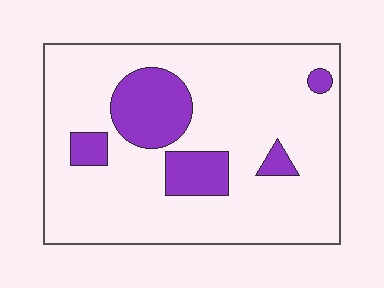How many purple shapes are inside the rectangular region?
5.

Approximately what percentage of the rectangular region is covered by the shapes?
Approximately 20%.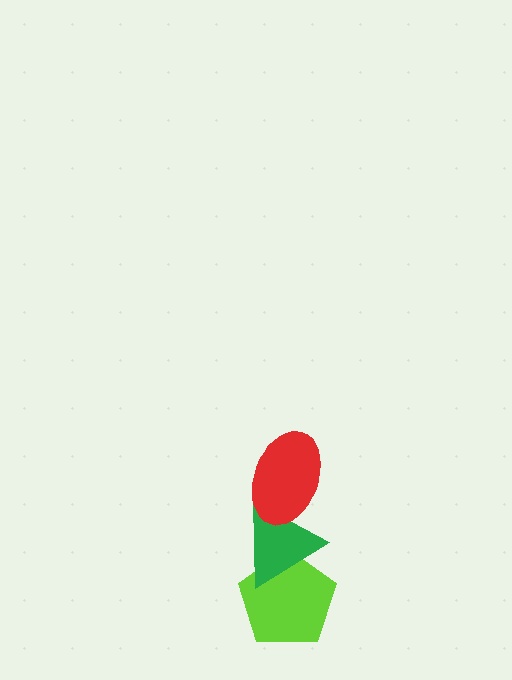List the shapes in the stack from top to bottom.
From top to bottom: the red ellipse, the green triangle, the lime pentagon.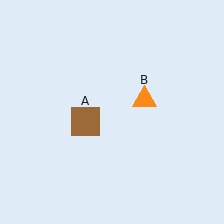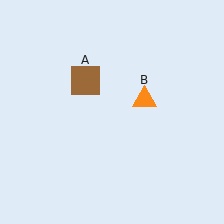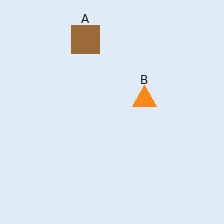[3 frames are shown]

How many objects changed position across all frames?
1 object changed position: brown square (object A).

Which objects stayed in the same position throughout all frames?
Orange triangle (object B) remained stationary.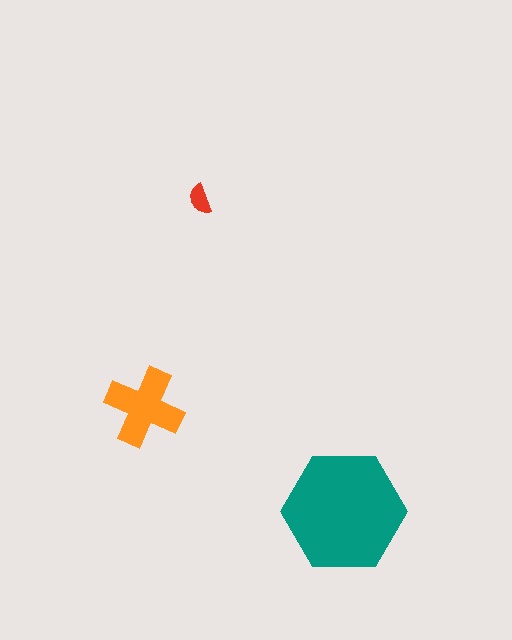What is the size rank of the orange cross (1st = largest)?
2nd.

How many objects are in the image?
There are 3 objects in the image.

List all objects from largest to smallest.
The teal hexagon, the orange cross, the red semicircle.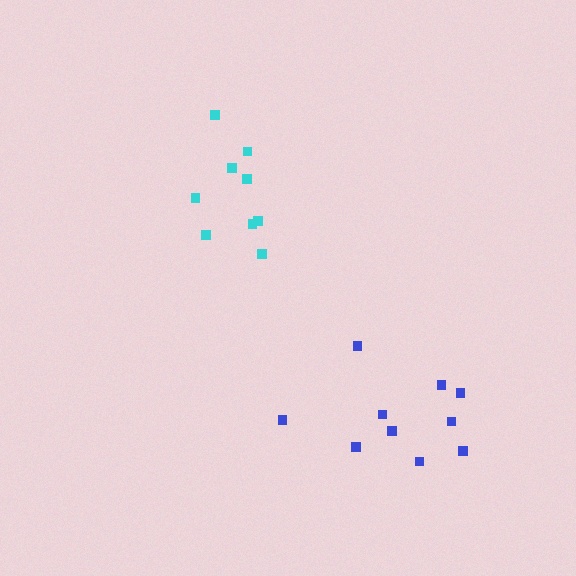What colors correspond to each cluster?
The clusters are colored: blue, cyan.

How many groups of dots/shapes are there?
There are 2 groups.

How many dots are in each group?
Group 1: 10 dots, Group 2: 9 dots (19 total).